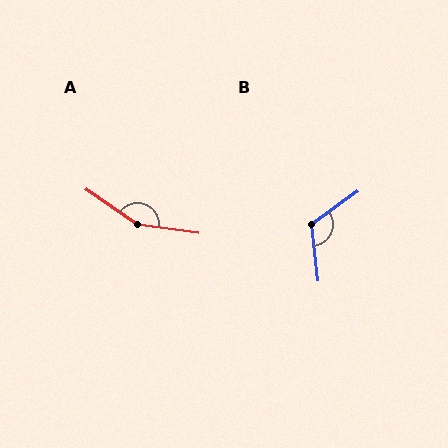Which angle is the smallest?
B, at approximately 120 degrees.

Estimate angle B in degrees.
Approximately 120 degrees.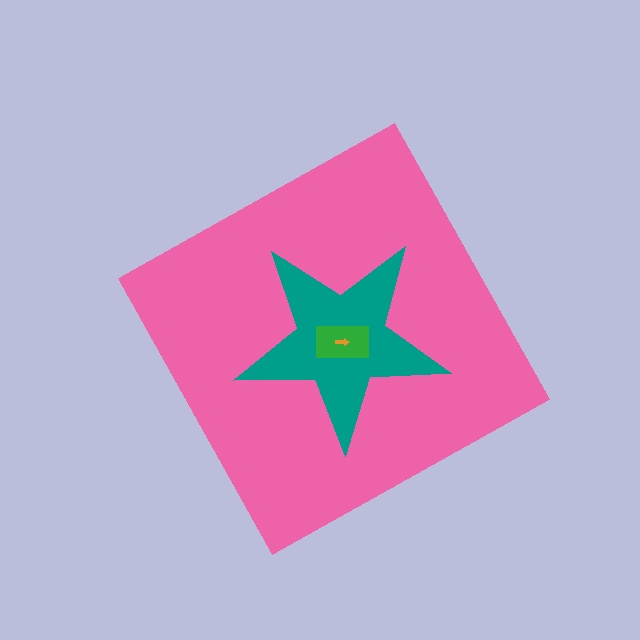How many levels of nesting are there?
4.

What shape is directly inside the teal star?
The green rectangle.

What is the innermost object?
The orange arrow.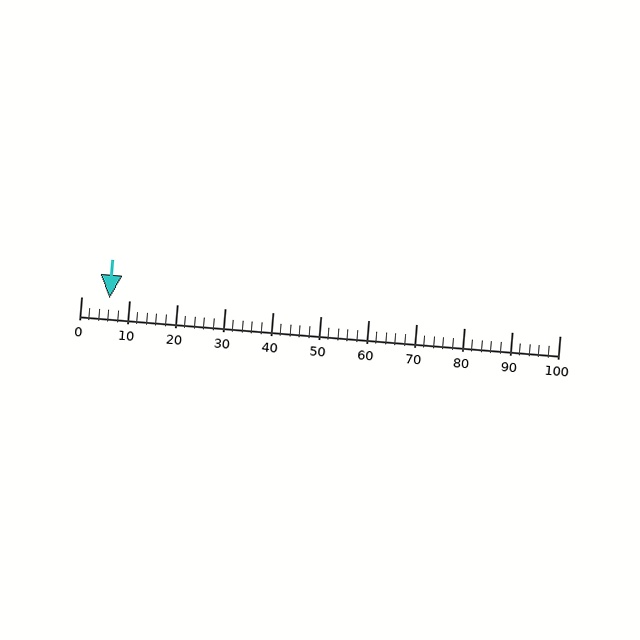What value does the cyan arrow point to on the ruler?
The cyan arrow points to approximately 6.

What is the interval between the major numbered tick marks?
The major tick marks are spaced 10 units apart.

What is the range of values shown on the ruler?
The ruler shows values from 0 to 100.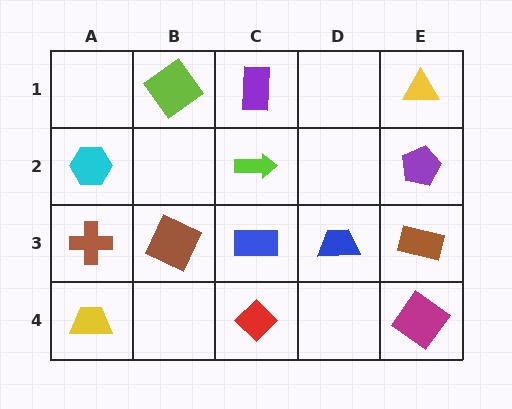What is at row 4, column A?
A yellow trapezoid.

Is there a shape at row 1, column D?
No, that cell is empty.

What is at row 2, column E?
A purple pentagon.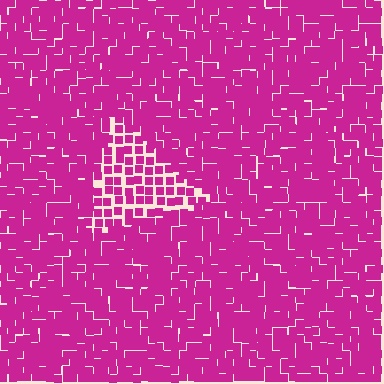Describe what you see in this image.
The image contains small magenta elements arranged at two different densities. A triangle-shaped region is visible where the elements are less densely packed than the surrounding area.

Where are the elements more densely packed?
The elements are more densely packed outside the triangle boundary.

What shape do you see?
I see a triangle.